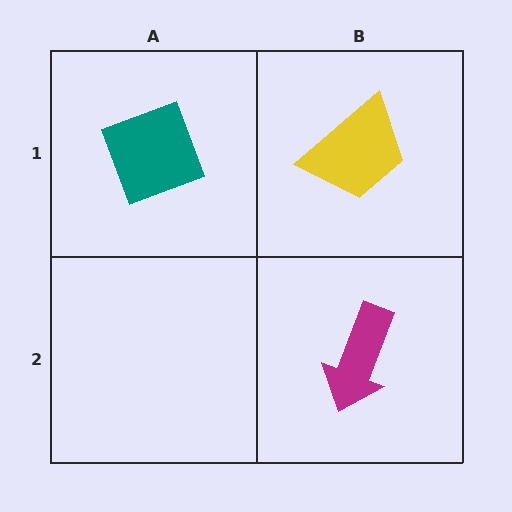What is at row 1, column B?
A yellow trapezoid.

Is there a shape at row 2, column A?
No, that cell is empty.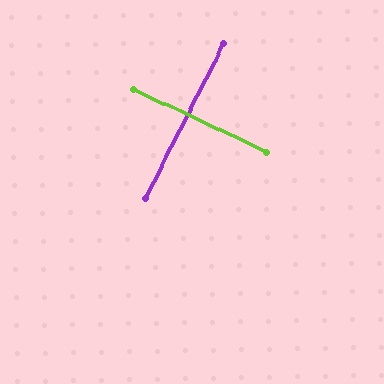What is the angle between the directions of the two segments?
Approximately 88 degrees.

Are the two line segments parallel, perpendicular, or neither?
Perpendicular — they meet at approximately 88°.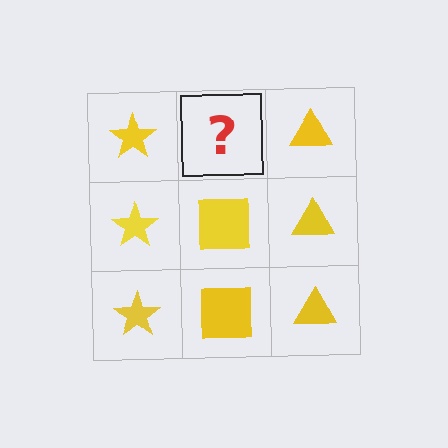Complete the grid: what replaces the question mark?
The question mark should be replaced with a yellow square.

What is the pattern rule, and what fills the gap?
The rule is that each column has a consistent shape. The gap should be filled with a yellow square.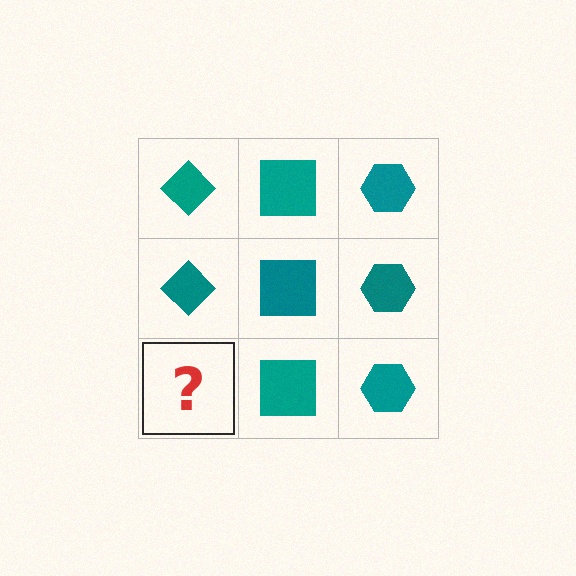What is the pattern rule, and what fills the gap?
The rule is that each column has a consistent shape. The gap should be filled with a teal diamond.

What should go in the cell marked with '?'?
The missing cell should contain a teal diamond.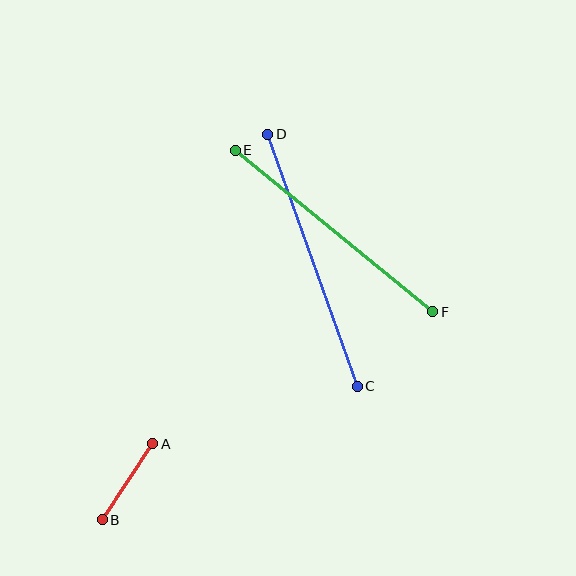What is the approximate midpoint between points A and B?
The midpoint is at approximately (128, 482) pixels.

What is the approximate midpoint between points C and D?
The midpoint is at approximately (312, 260) pixels.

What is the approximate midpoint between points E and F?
The midpoint is at approximately (334, 231) pixels.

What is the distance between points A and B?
The distance is approximately 91 pixels.